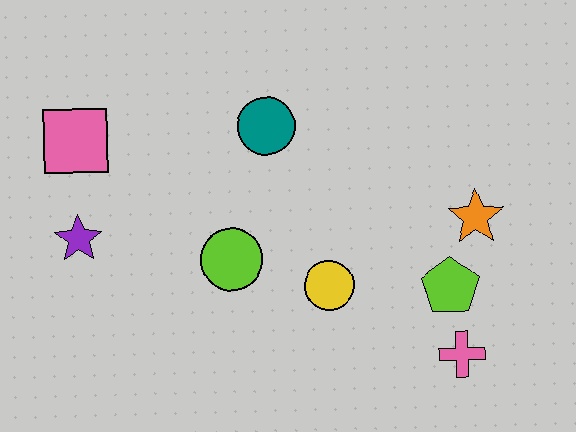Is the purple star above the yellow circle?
Yes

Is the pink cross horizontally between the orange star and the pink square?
Yes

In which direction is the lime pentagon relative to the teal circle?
The lime pentagon is to the right of the teal circle.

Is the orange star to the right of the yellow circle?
Yes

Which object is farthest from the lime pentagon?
The pink square is farthest from the lime pentagon.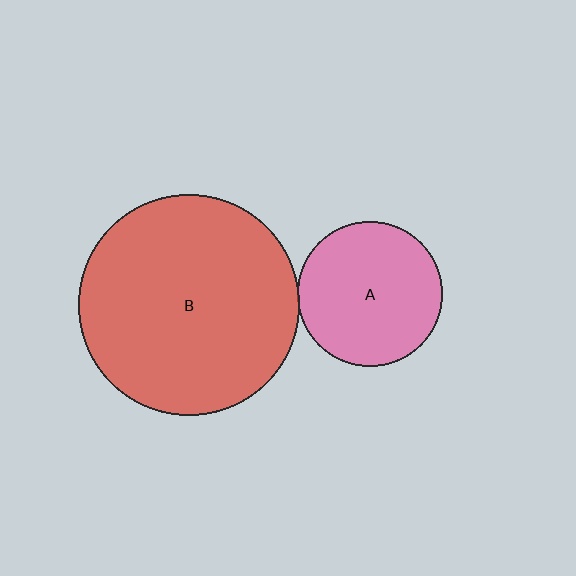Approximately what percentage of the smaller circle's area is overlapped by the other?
Approximately 5%.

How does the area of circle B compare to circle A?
Approximately 2.3 times.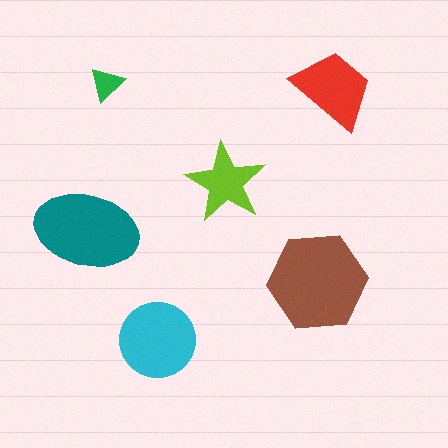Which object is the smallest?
The green triangle.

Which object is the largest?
The brown hexagon.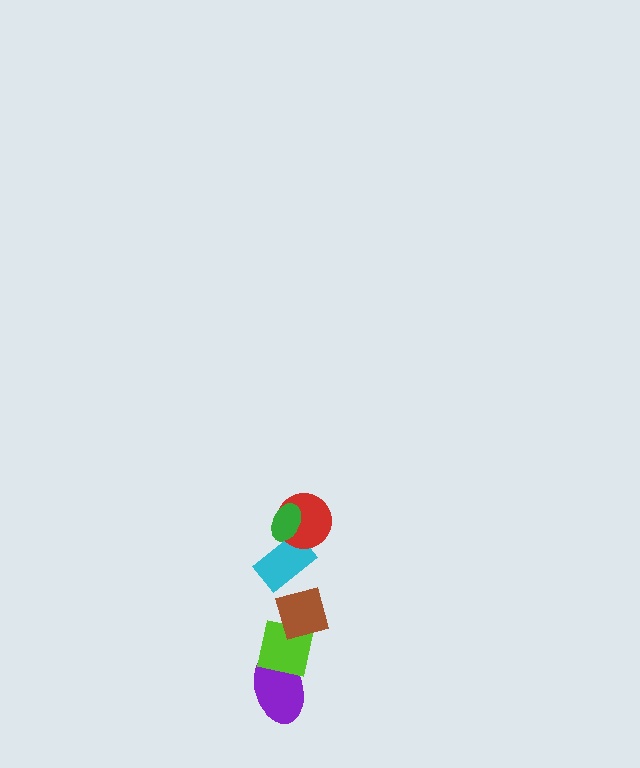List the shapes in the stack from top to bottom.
From top to bottom: the green ellipse, the red circle, the cyan rectangle, the brown diamond, the lime square, the purple ellipse.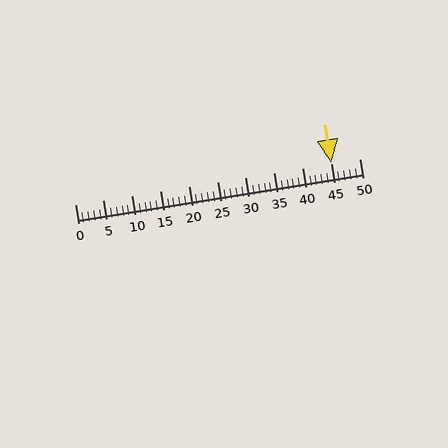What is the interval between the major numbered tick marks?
The major tick marks are spaced 5 units apart.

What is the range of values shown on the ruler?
The ruler shows values from 0 to 50.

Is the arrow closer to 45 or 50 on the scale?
The arrow is closer to 45.